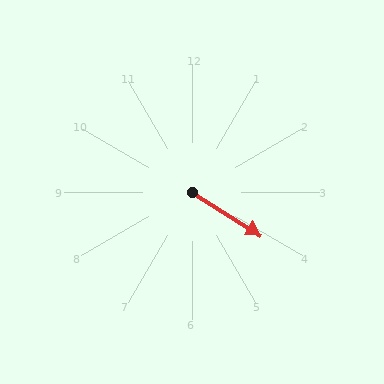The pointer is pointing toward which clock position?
Roughly 4 o'clock.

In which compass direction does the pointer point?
Southeast.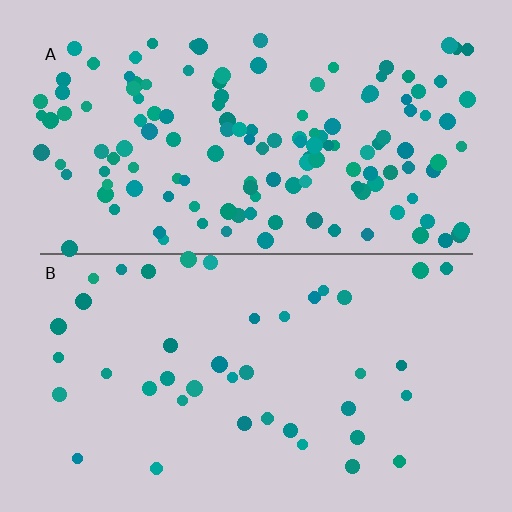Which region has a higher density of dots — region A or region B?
A (the top).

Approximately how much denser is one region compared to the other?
Approximately 3.3× — region A over region B.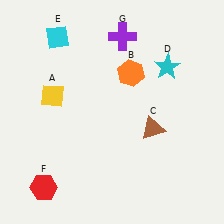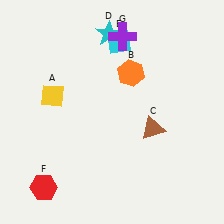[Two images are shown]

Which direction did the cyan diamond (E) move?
The cyan diamond (E) moved right.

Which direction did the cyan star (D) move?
The cyan star (D) moved left.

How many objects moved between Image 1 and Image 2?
2 objects moved between the two images.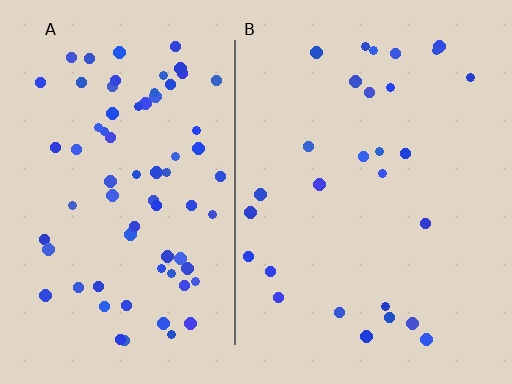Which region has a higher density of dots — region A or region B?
A (the left).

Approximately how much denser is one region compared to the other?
Approximately 2.5× — region A over region B.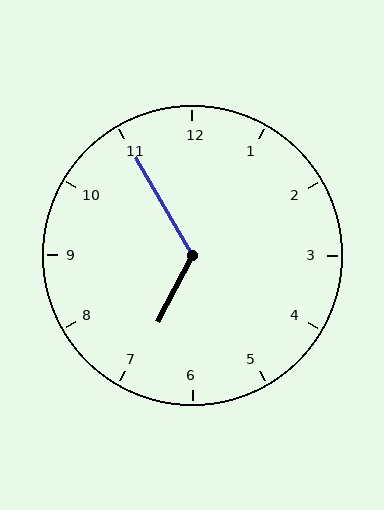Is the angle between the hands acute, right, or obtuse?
It is obtuse.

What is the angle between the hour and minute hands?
Approximately 122 degrees.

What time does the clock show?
6:55.